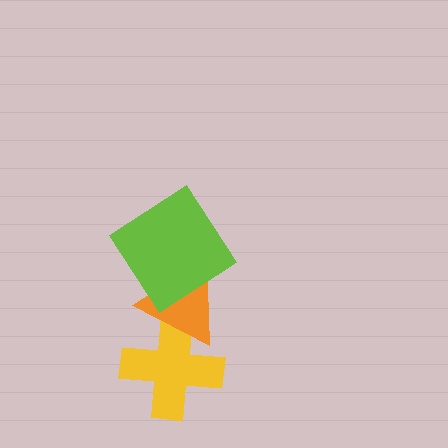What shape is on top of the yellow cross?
The orange triangle is on top of the yellow cross.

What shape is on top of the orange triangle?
The lime diamond is on top of the orange triangle.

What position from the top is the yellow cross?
The yellow cross is 3rd from the top.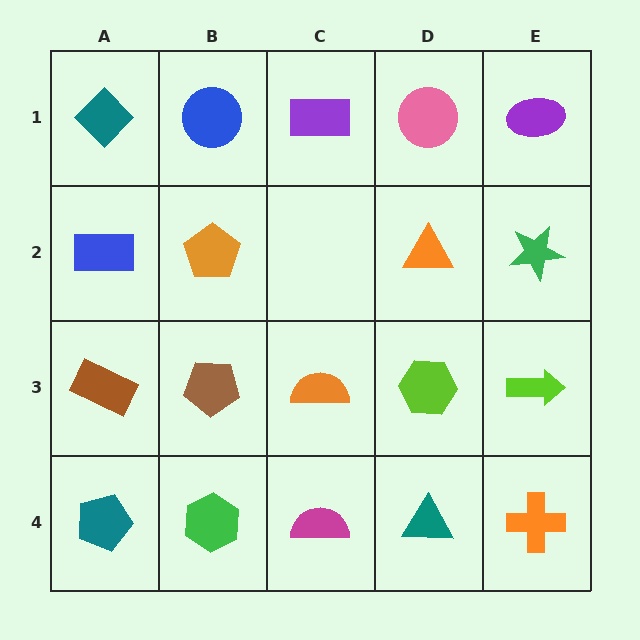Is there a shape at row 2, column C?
No, that cell is empty.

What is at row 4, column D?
A teal triangle.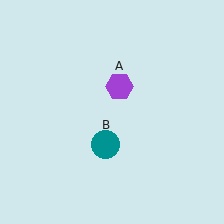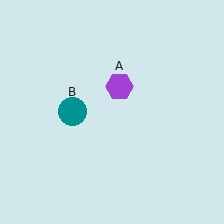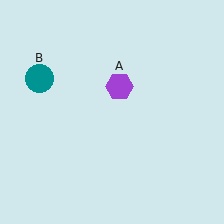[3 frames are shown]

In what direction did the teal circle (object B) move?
The teal circle (object B) moved up and to the left.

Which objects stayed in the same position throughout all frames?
Purple hexagon (object A) remained stationary.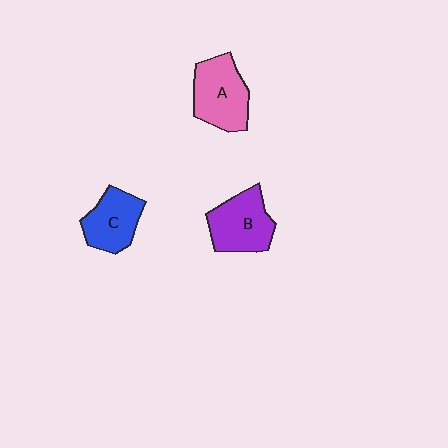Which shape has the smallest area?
Shape C (blue).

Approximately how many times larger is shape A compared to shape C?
Approximately 1.2 times.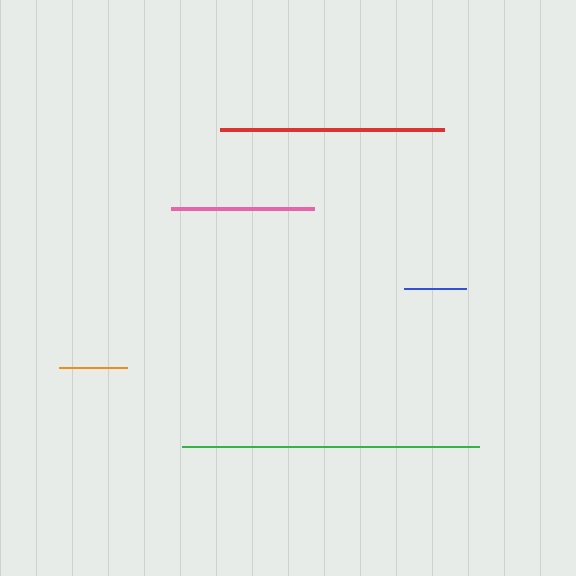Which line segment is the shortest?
The blue line is the shortest at approximately 62 pixels.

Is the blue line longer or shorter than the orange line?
The orange line is longer than the blue line.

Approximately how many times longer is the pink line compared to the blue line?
The pink line is approximately 2.3 times the length of the blue line.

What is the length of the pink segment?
The pink segment is approximately 143 pixels long.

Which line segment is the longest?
The green line is the longest at approximately 297 pixels.